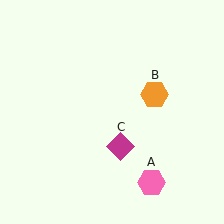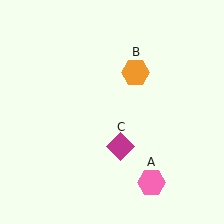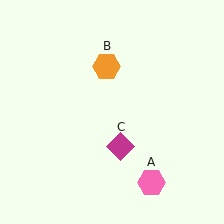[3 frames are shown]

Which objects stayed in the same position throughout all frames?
Pink hexagon (object A) and magenta diamond (object C) remained stationary.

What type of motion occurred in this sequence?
The orange hexagon (object B) rotated counterclockwise around the center of the scene.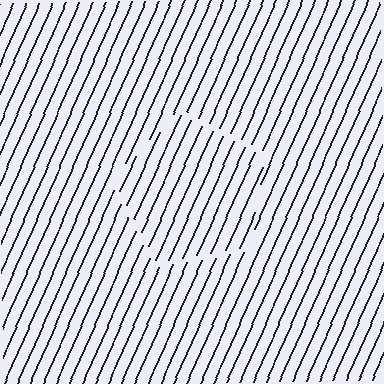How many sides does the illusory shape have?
5 sides — the line-ends trace a pentagon.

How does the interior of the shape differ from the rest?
The interior of the shape contains the same grating, shifted by half a period — the contour is defined by the phase discontinuity where line-ends from the inner and outer gratings abut.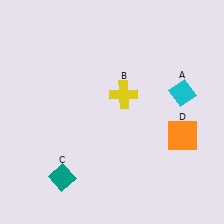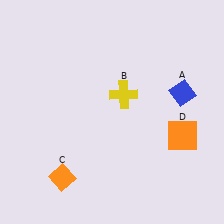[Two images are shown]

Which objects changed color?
A changed from cyan to blue. C changed from teal to orange.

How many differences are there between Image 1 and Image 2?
There are 2 differences between the two images.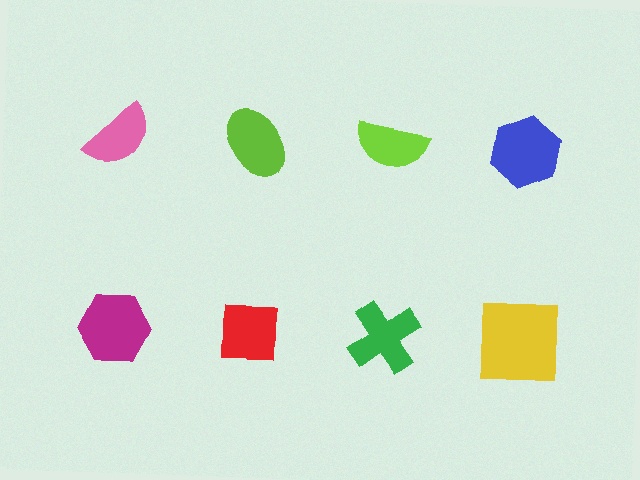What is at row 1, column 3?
A lime semicircle.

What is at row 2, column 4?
A yellow square.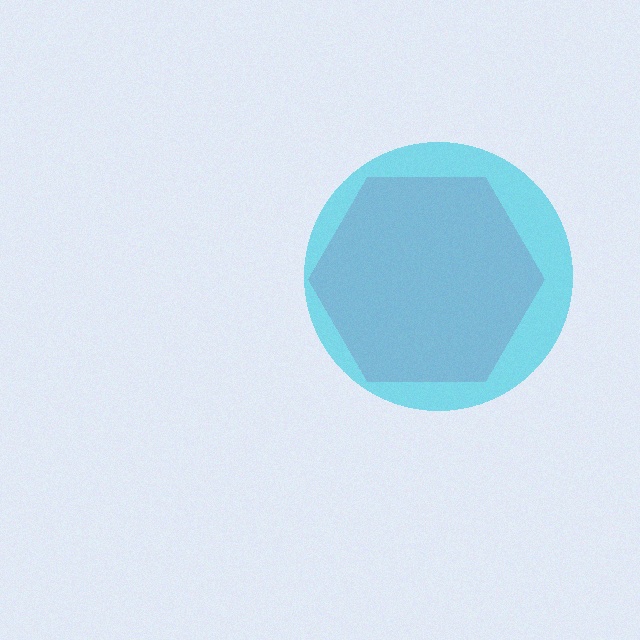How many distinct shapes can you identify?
There are 2 distinct shapes: a pink hexagon, a cyan circle.